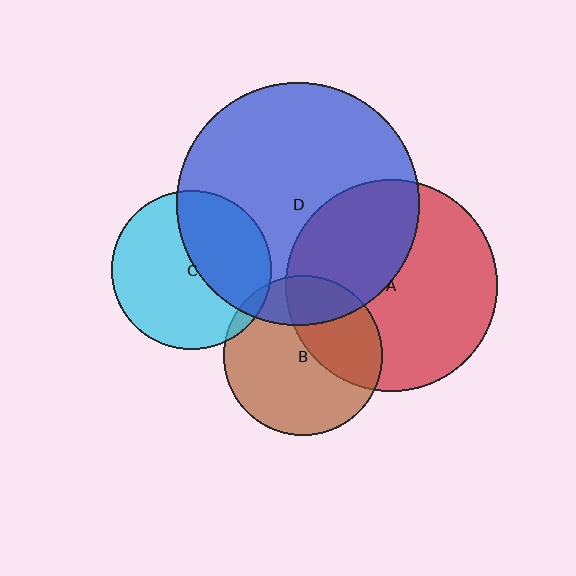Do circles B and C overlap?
Yes.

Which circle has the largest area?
Circle D (blue).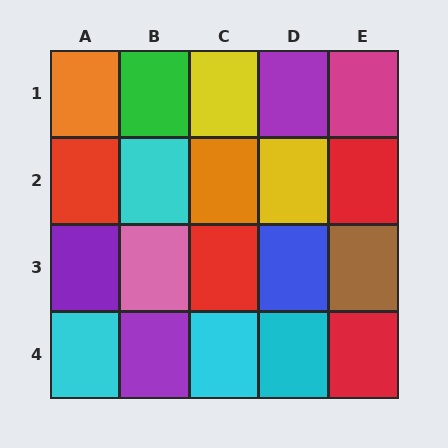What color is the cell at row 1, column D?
Purple.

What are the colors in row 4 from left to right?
Cyan, purple, cyan, cyan, red.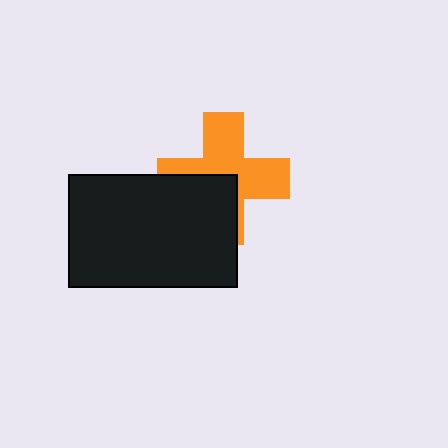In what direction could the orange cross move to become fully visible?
The orange cross could move toward the upper-right. That would shift it out from behind the black rectangle entirely.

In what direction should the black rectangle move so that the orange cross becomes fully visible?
The black rectangle should move toward the lower-left. That is the shortest direction to clear the overlap and leave the orange cross fully visible.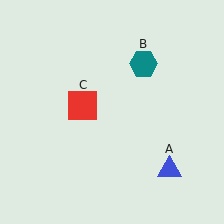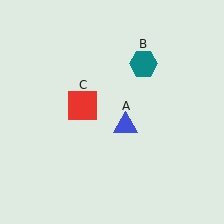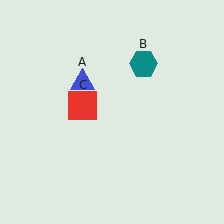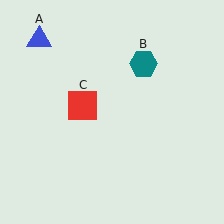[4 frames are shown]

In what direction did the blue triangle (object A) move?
The blue triangle (object A) moved up and to the left.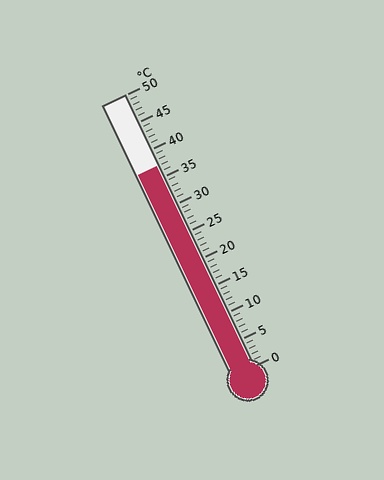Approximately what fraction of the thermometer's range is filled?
The thermometer is filled to approximately 75% of its range.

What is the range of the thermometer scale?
The thermometer scale ranges from 0°C to 50°C.